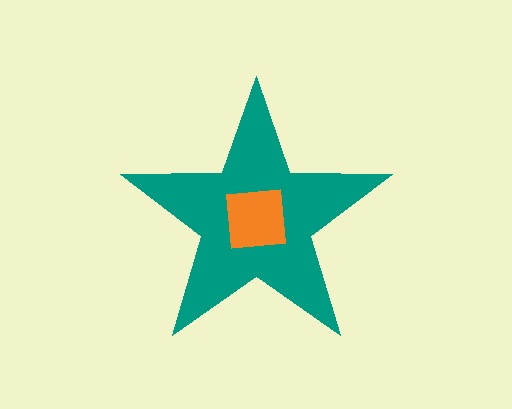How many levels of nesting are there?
2.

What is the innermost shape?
The orange square.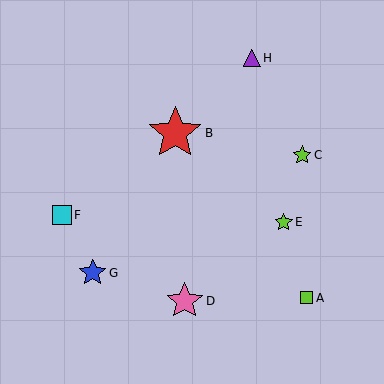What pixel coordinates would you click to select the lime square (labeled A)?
Click at (306, 298) to select the lime square A.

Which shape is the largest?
The red star (labeled B) is the largest.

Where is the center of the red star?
The center of the red star is at (175, 133).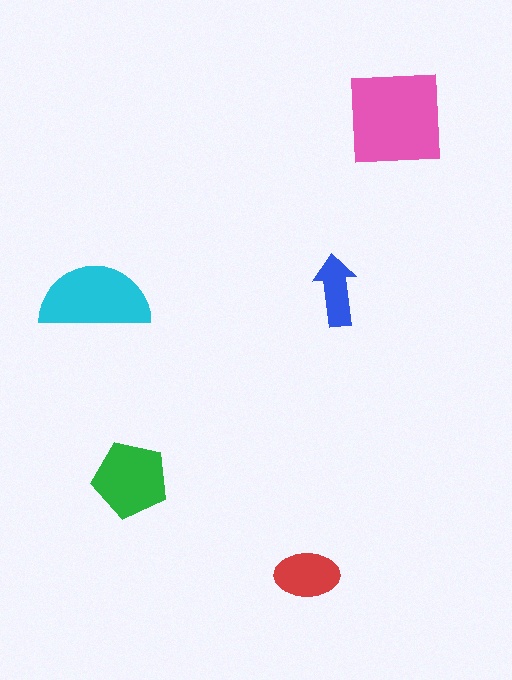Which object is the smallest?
The blue arrow.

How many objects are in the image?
There are 5 objects in the image.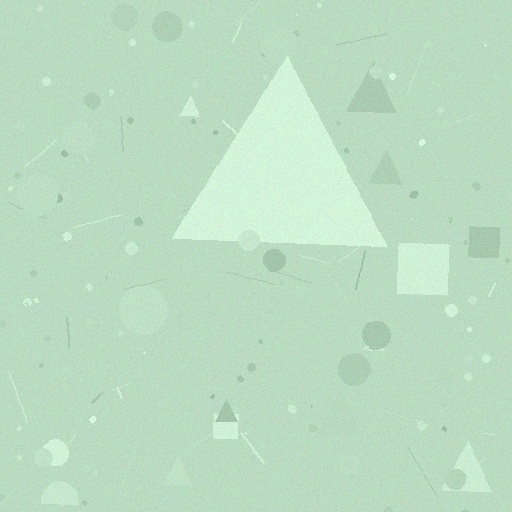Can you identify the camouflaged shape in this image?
The camouflaged shape is a triangle.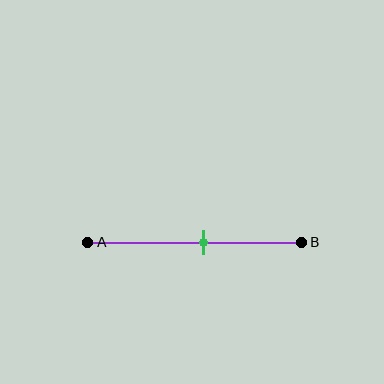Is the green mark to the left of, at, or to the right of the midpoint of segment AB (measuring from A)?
The green mark is to the right of the midpoint of segment AB.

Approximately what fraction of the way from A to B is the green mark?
The green mark is approximately 55% of the way from A to B.